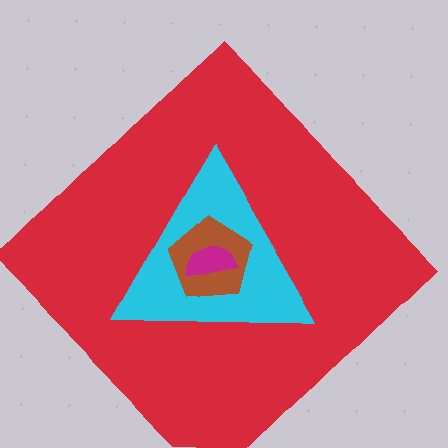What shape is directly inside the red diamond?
The cyan triangle.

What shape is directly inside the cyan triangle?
The brown pentagon.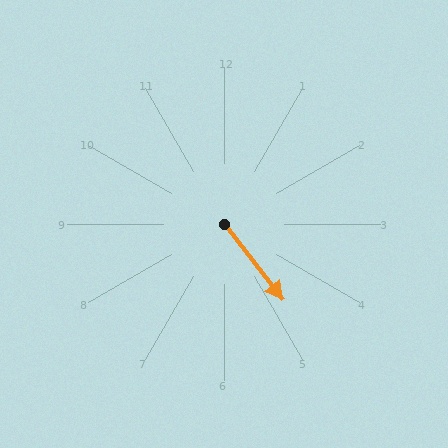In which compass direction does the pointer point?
Southeast.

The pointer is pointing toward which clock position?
Roughly 5 o'clock.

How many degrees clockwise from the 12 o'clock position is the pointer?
Approximately 142 degrees.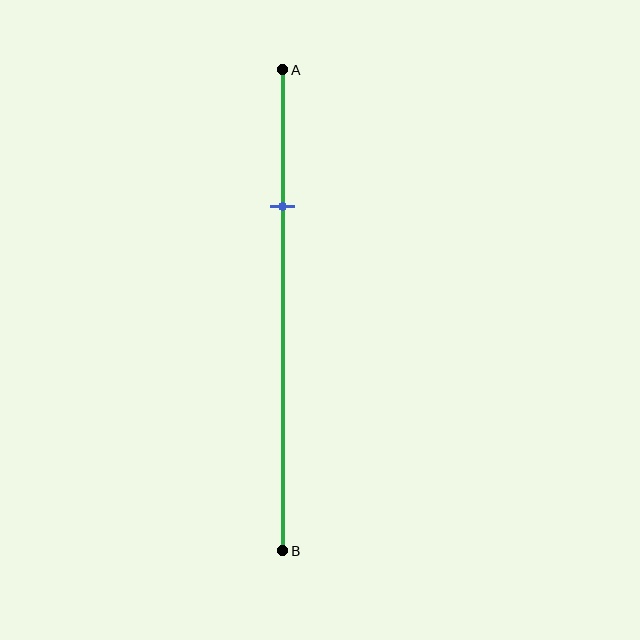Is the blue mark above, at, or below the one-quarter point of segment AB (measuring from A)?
The blue mark is below the one-quarter point of segment AB.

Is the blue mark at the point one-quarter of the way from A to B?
No, the mark is at about 30% from A, not at the 25% one-quarter point.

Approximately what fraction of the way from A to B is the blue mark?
The blue mark is approximately 30% of the way from A to B.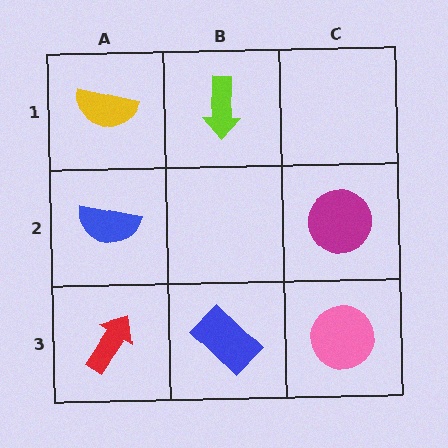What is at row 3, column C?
A pink circle.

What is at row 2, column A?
A blue semicircle.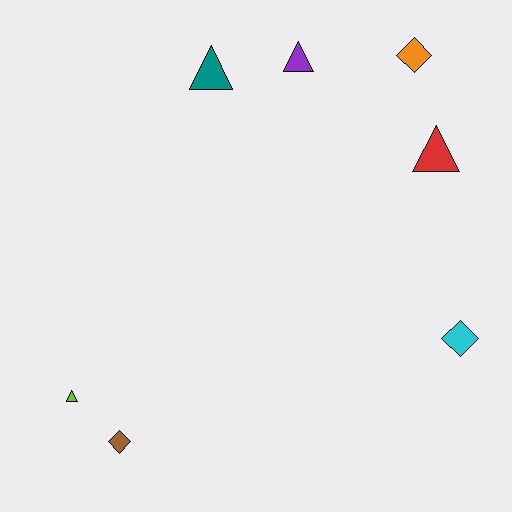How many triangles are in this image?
There are 4 triangles.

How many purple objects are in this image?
There is 1 purple object.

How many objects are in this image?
There are 7 objects.